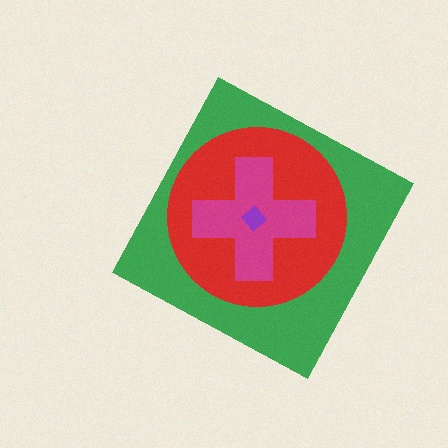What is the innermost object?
The purple diamond.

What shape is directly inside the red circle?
The magenta cross.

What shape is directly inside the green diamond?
The red circle.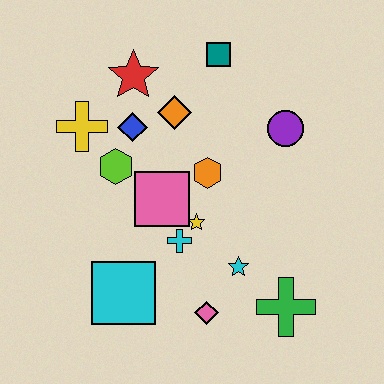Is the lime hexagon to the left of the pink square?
Yes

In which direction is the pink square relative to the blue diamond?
The pink square is below the blue diamond.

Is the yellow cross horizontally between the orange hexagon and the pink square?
No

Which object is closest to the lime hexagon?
The blue diamond is closest to the lime hexagon.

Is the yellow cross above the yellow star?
Yes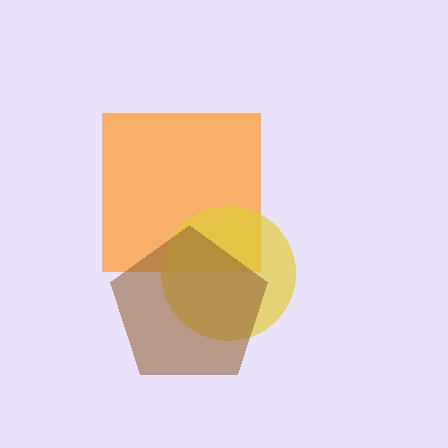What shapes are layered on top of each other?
The layered shapes are: an orange square, a yellow circle, a brown pentagon.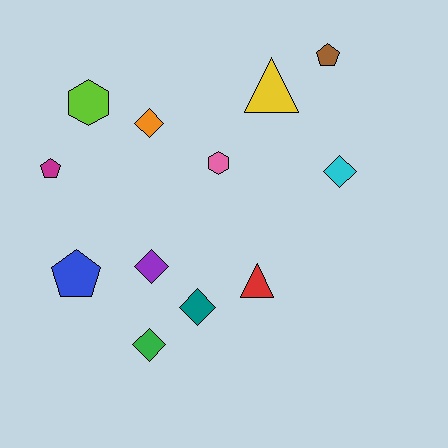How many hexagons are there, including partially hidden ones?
There are 2 hexagons.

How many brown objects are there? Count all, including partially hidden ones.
There is 1 brown object.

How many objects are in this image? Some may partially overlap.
There are 12 objects.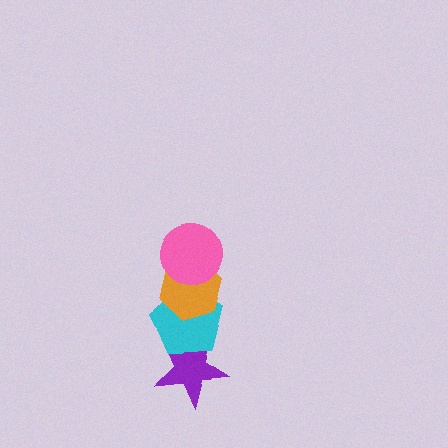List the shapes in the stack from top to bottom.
From top to bottom: the pink circle, the orange hexagon, the cyan pentagon, the purple star.